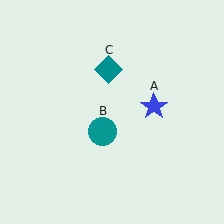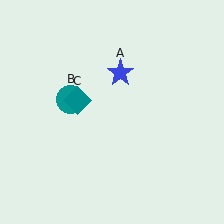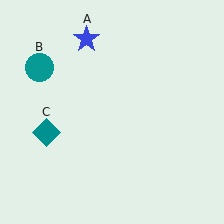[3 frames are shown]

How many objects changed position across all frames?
3 objects changed position: blue star (object A), teal circle (object B), teal diamond (object C).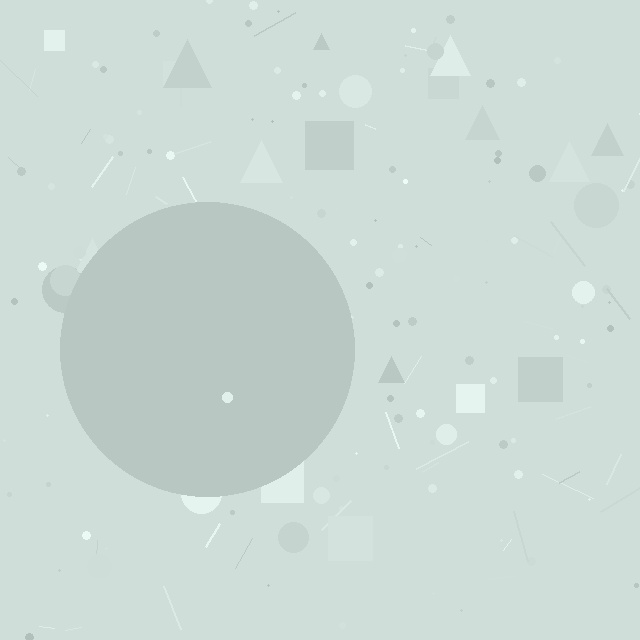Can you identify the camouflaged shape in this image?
The camouflaged shape is a circle.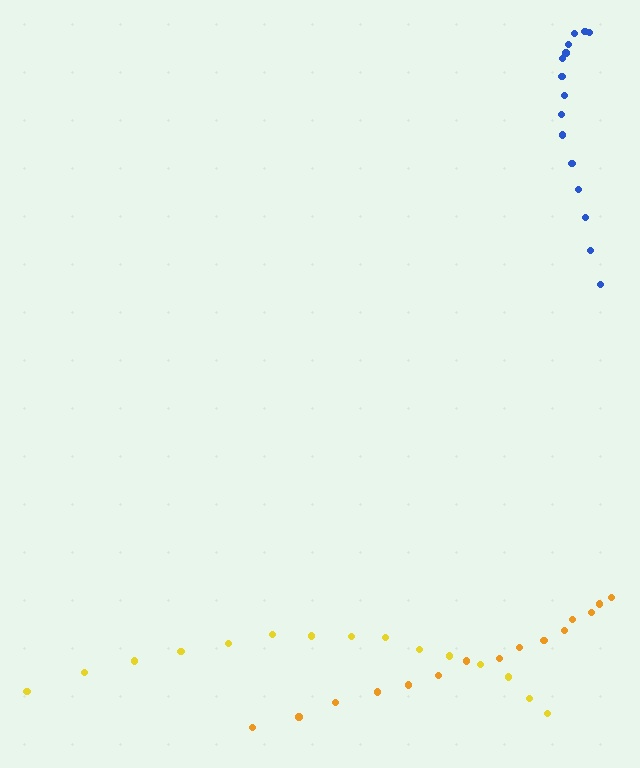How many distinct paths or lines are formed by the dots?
There are 3 distinct paths.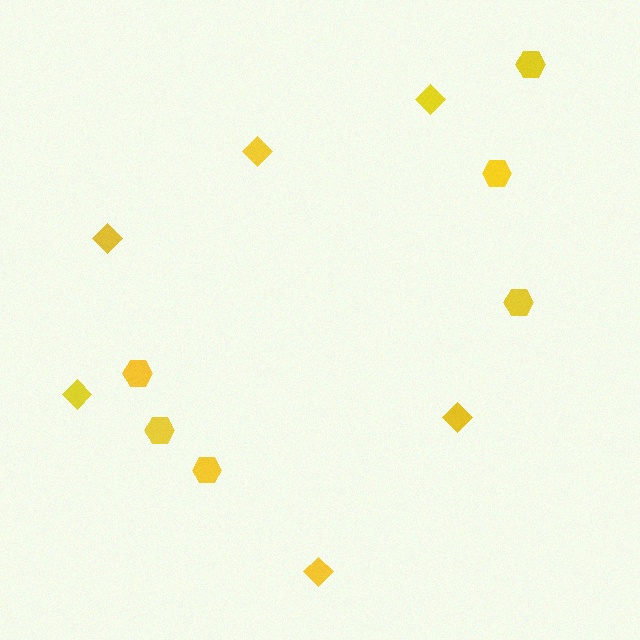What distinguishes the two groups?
There are 2 groups: one group of diamonds (6) and one group of hexagons (6).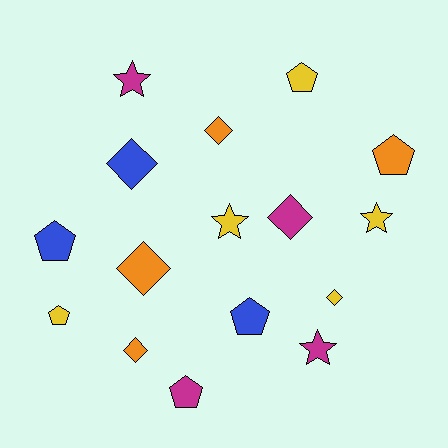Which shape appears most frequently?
Diamond, with 6 objects.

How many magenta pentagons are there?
There is 1 magenta pentagon.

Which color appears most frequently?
Yellow, with 5 objects.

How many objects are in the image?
There are 16 objects.